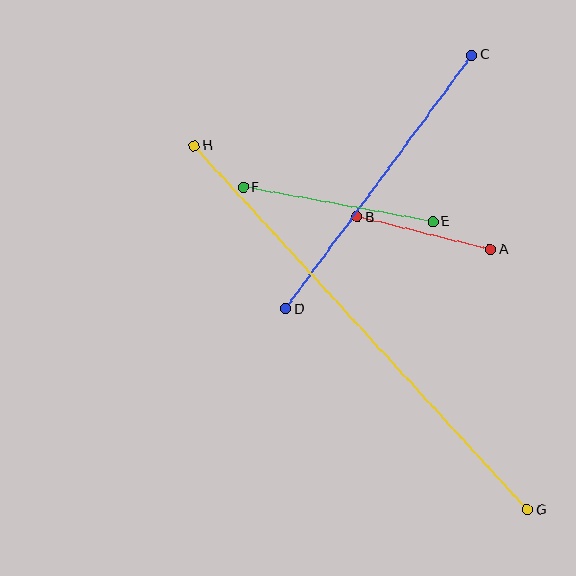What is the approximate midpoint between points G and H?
The midpoint is at approximately (361, 328) pixels.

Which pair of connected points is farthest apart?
Points G and H are farthest apart.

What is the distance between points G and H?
The distance is approximately 493 pixels.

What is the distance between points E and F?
The distance is approximately 193 pixels.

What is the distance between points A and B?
The distance is approximately 137 pixels.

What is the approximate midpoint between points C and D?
The midpoint is at approximately (379, 182) pixels.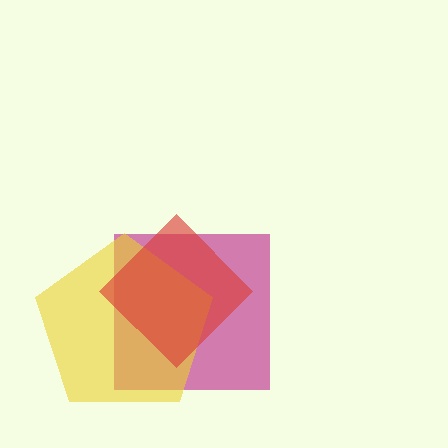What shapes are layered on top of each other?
The layered shapes are: a magenta square, a yellow pentagon, a red diamond.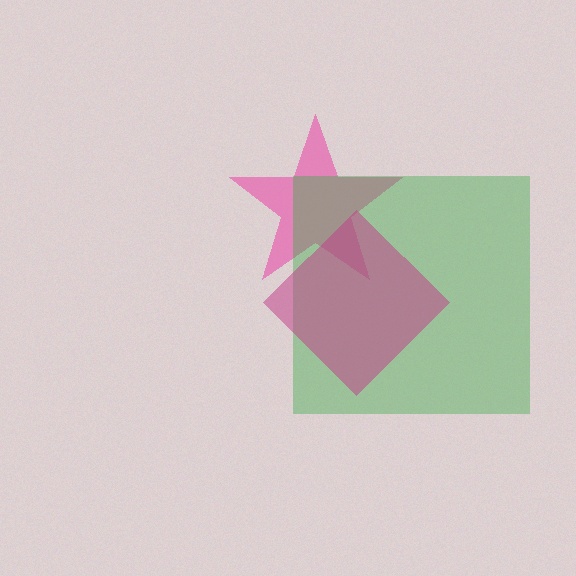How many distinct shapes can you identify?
There are 3 distinct shapes: a pink star, a green square, a magenta diamond.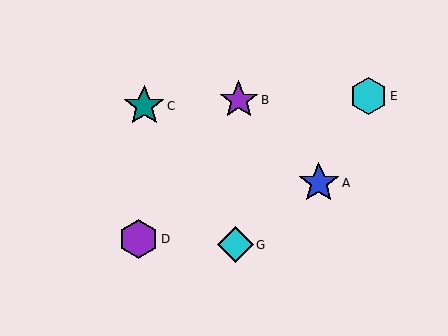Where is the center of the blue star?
The center of the blue star is at (319, 183).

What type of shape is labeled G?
Shape G is a cyan diamond.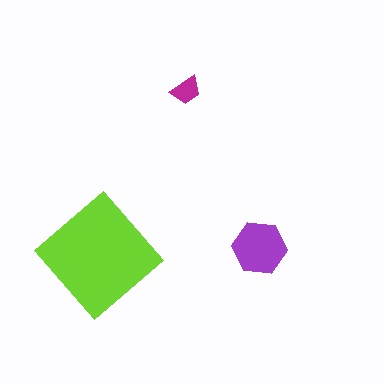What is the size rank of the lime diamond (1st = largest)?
1st.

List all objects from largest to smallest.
The lime diamond, the purple hexagon, the magenta trapezoid.